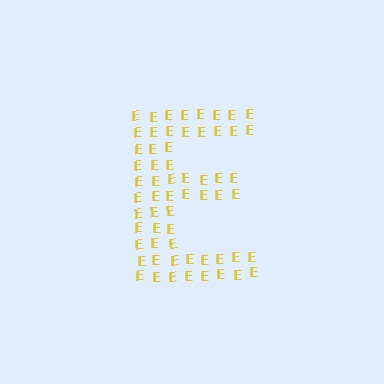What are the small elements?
The small elements are letter E's.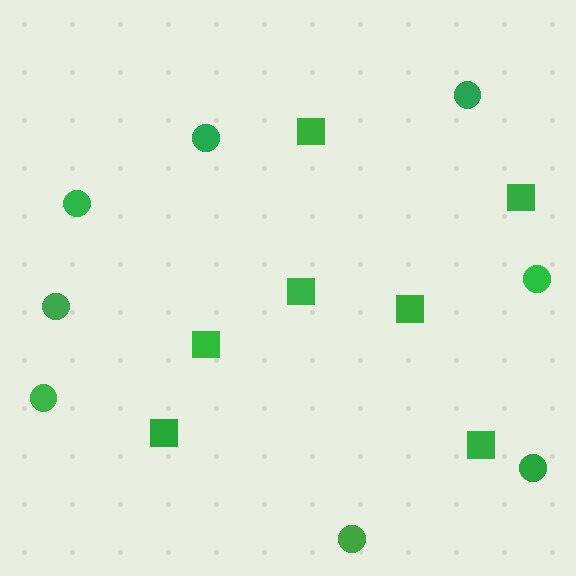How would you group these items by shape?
There are 2 groups: one group of squares (7) and one group of circles (8).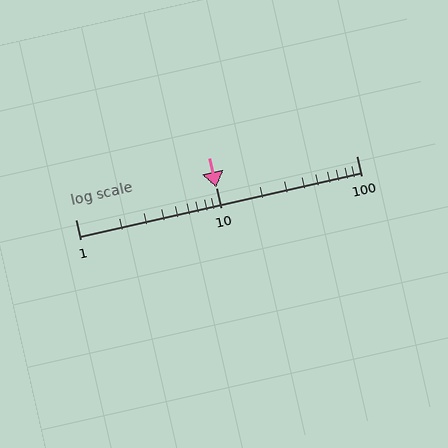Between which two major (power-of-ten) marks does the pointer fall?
The pointer is between 10 and 100.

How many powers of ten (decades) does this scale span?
The scale spans 2 decades, from 1 to 100.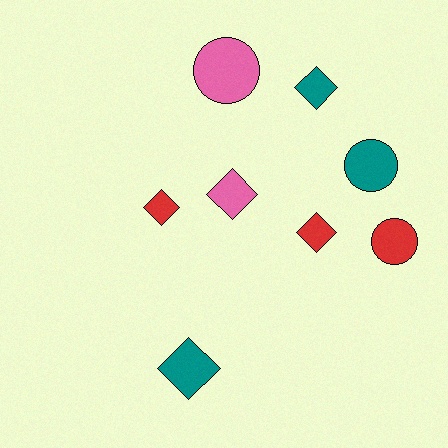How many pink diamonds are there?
There is 1 pink diamond.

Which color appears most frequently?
Teal, with 3 objects.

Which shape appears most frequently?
Diamond, with 5 objects.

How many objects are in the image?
There are 8 objects.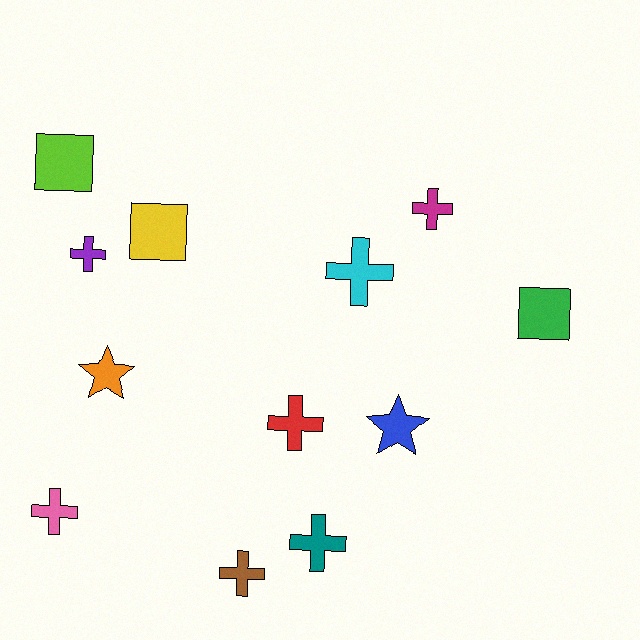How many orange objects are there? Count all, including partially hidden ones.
There is 1 orange object.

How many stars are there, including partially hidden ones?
There are 2 stars.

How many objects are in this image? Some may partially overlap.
There are 12 objects.